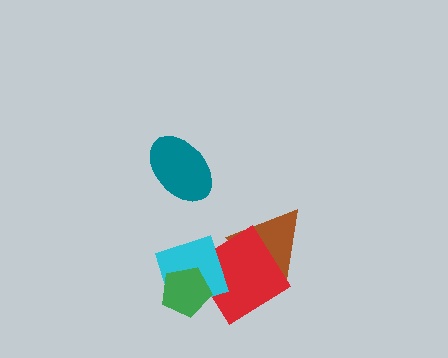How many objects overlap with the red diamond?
2 objects overlap with the red diamond.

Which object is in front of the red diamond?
The cyan diamond is in front of the red diamond.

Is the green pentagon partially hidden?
No, no other shape covers it.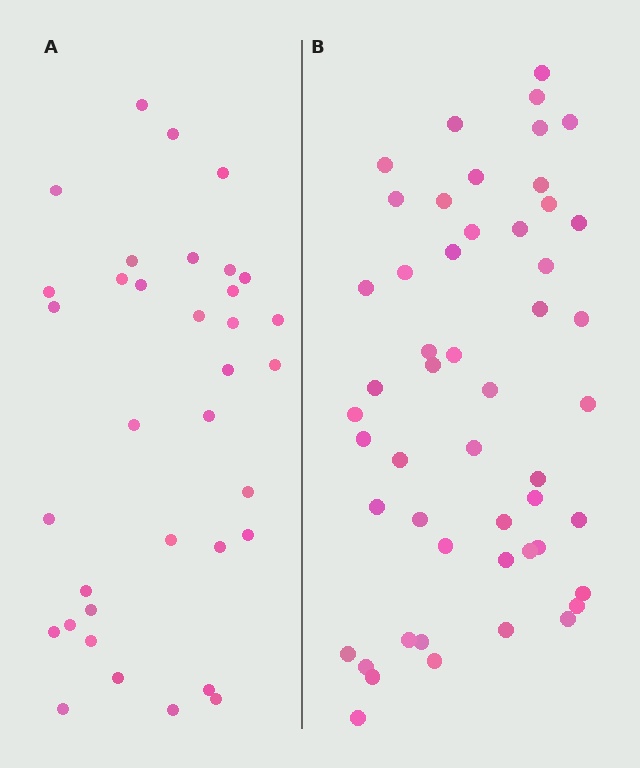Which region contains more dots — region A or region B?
Region B (the right region) has more dots.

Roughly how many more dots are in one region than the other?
Region B has approximately 15 more dots than region A.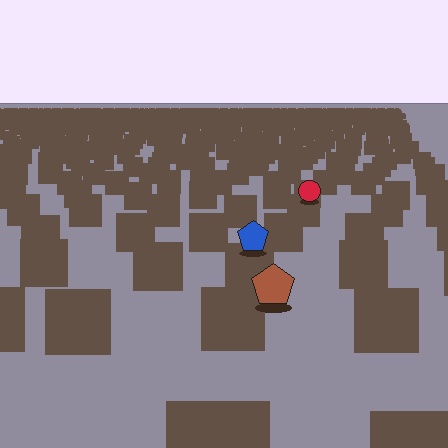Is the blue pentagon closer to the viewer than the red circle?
Yes. The blue pentagon is closer — you can tell from the texture gradient: the ground texture is coarser near it.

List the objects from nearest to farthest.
From nearest to farthest: the brown pentagon, the blue pentagon, the red circle.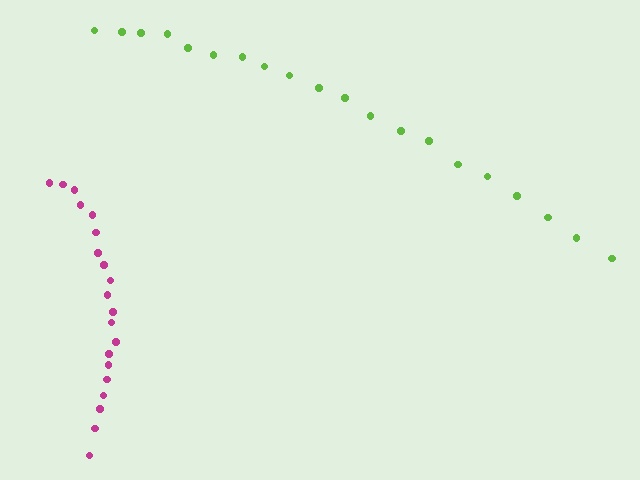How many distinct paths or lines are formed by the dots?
There are 2 distinct paths.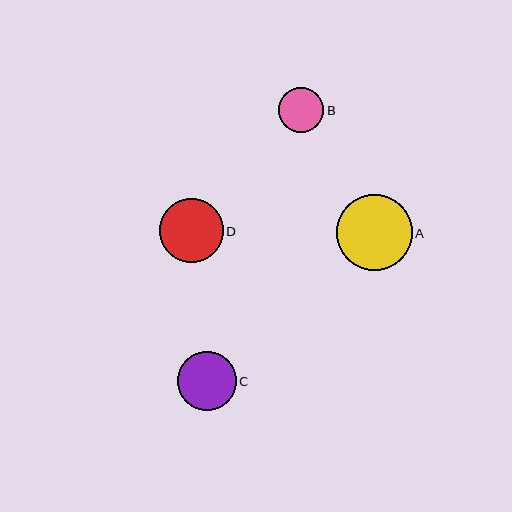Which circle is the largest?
Circle A is the largest with a size of approximately 76 pixels.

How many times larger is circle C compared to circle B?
Circle C is approximately 1.3 times the size of circle B.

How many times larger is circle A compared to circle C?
Circle A is approximately 1.3 times the size of circle C.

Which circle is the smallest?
Circle B is the smallest with a size of approximately 45 pixels.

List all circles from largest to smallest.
From largest to smallest: A, D, C, B.